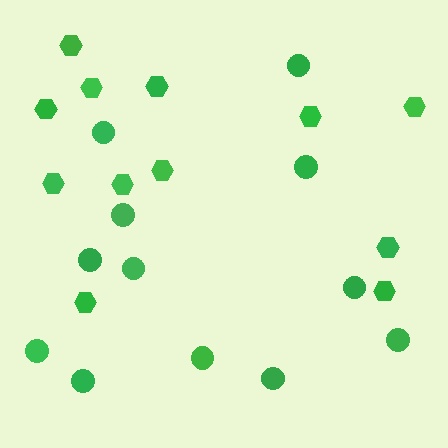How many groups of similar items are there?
There are 2 groups: one group of circles (12) and one group of hexagons (12).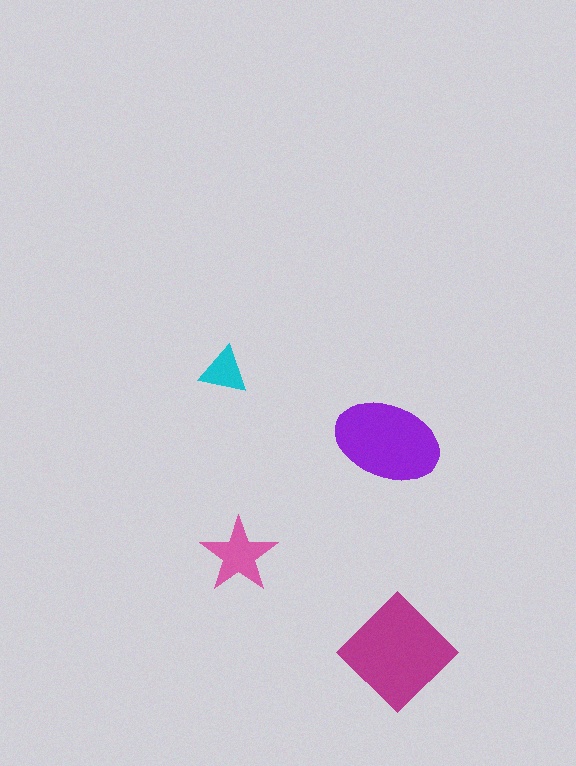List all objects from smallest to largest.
The cyan triangle, the pink star, the purple ellipse, the magenta diamond.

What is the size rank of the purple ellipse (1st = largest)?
2nd.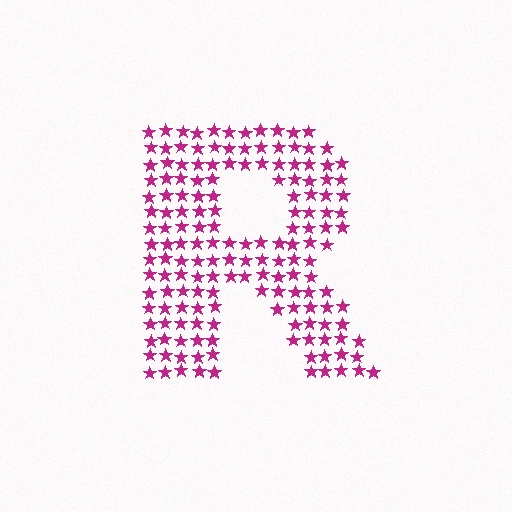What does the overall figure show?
The overall figure shows the letter R.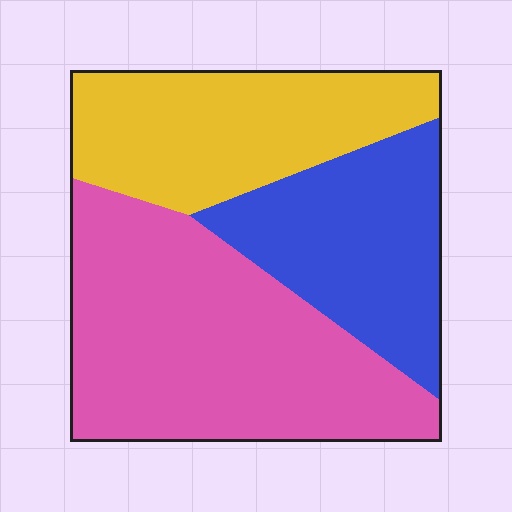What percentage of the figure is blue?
Blue covers 26% of the figure.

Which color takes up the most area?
Pink, at roughly 45%.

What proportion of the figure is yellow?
Yellow covers around 30% of the figure.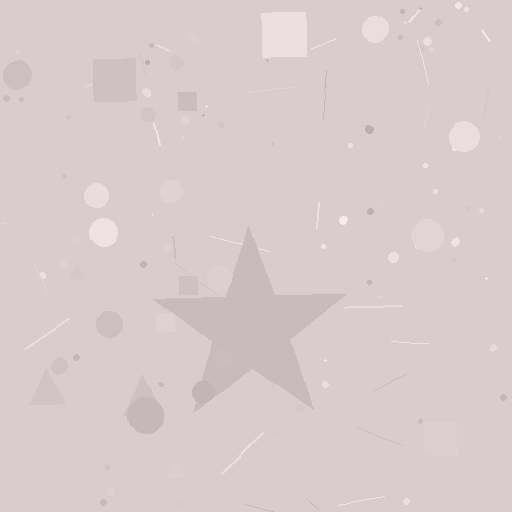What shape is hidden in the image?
A star is hidden in the image.